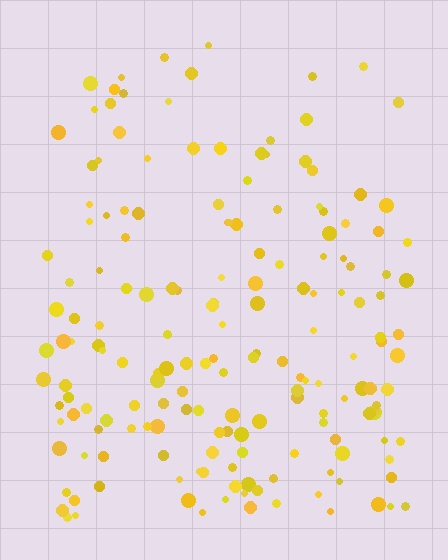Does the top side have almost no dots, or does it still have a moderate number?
Still a moderate number, just noticeably fewer than the bottom.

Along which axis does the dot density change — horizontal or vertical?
Vertical.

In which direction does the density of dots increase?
From top to bottom, with the bottom side densest.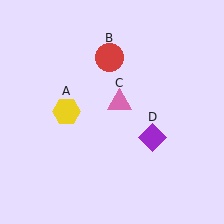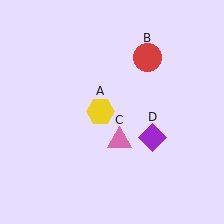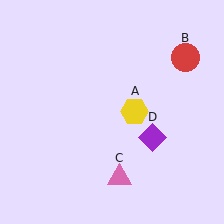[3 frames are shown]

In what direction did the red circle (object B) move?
The red circle (object B) moved right.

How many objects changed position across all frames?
3 objects changed position: yellow hexagon (object A), red circle (object B), pink triangle (object C).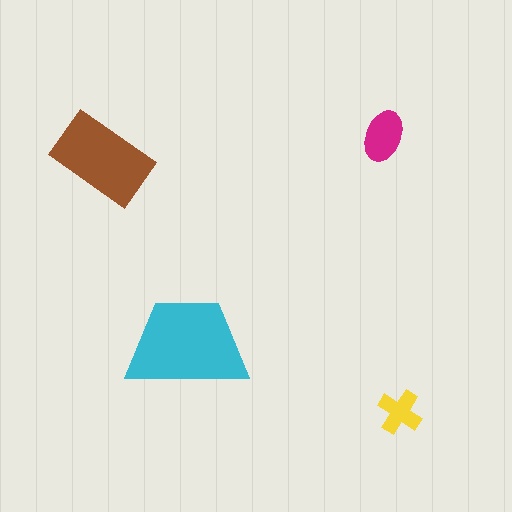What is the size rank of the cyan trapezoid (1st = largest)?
1st.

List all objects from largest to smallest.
The cyan trapezoid, the brown rectangle, the magenta ellipse, the yellow cross.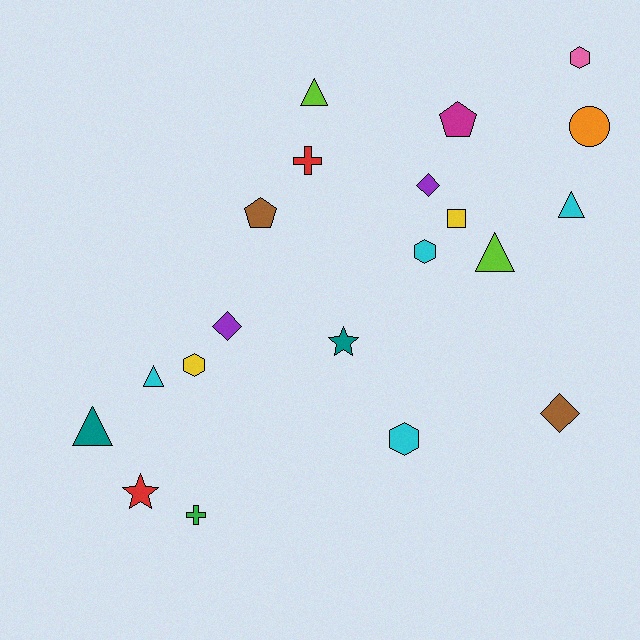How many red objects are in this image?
There are 2 red objects.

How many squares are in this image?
There is 1 square.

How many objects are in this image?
There are 20 objects.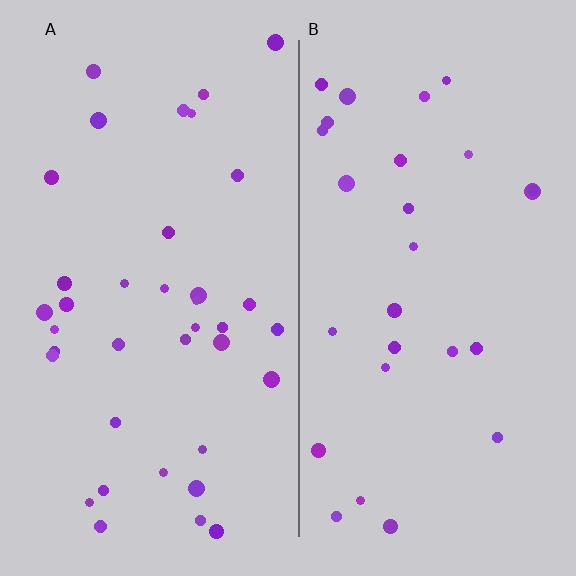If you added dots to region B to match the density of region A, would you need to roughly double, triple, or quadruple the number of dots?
Approximately double.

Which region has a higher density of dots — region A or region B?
A (the left).